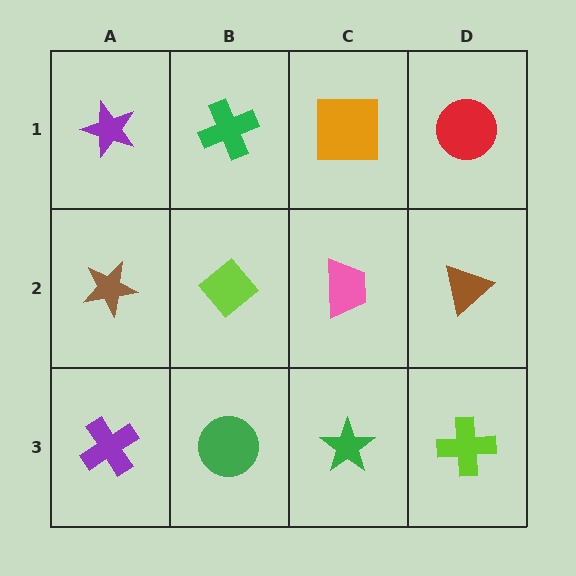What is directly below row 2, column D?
A lime cross.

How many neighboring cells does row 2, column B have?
4.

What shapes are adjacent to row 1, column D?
A brown triangle (row 2, column D), an orange square (row 1, column C).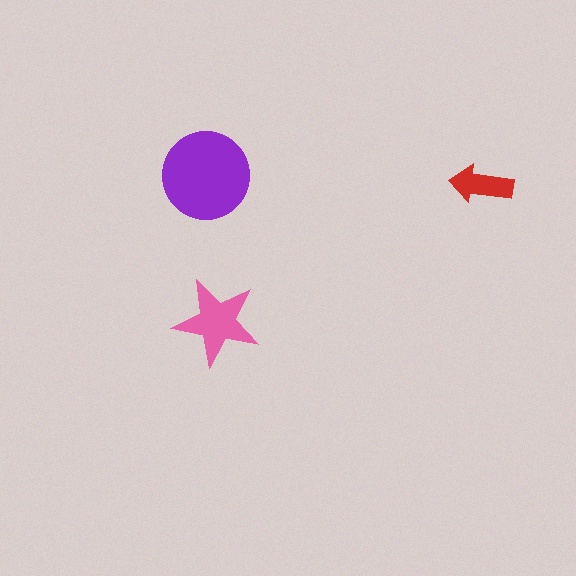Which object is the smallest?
The red arrow.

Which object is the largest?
The purple circle.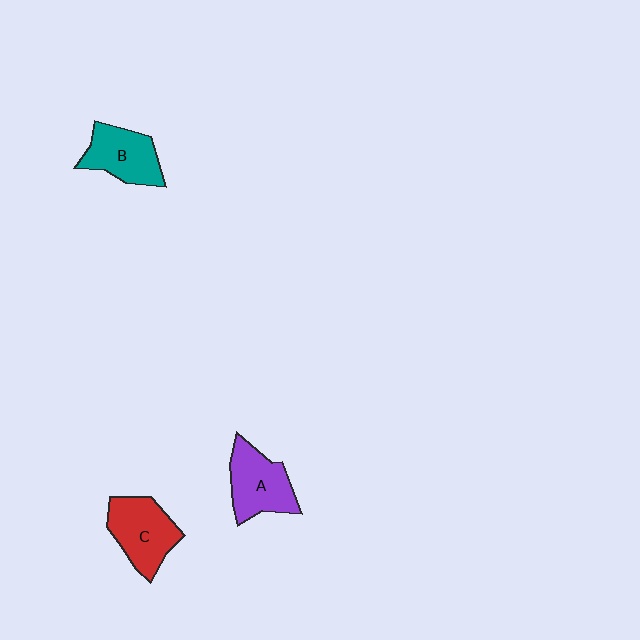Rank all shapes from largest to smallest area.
From largest to smallest: C (red), A (purple), B (teal).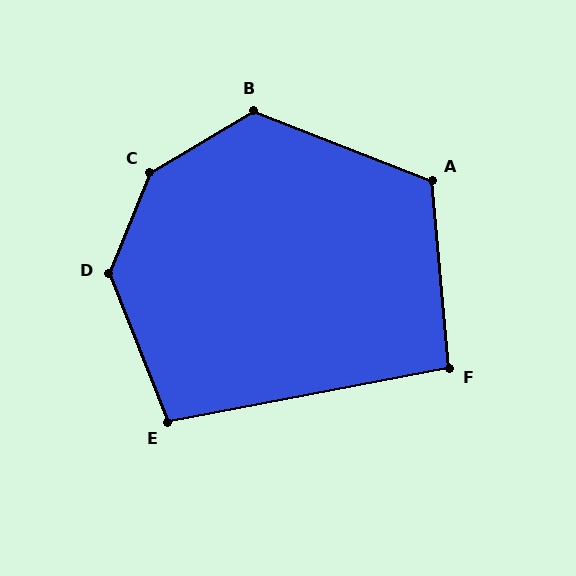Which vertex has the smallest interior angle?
F, at approximately 96 degrees.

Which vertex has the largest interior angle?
C, at approximately 143 degrees.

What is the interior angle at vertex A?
Approximately 116 degrees (obtuse).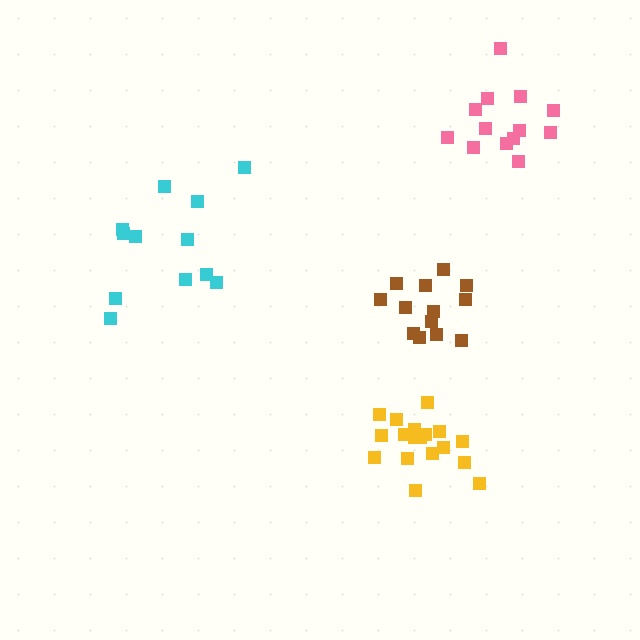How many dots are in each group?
Group 1: 18 dots, Group 2: 13 dots, Group 3: 12 dots, Group 4: 13 dots (56 total).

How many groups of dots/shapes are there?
There are 4 groups.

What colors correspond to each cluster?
The clusters are colored: yellow, brown, cyan, pink.